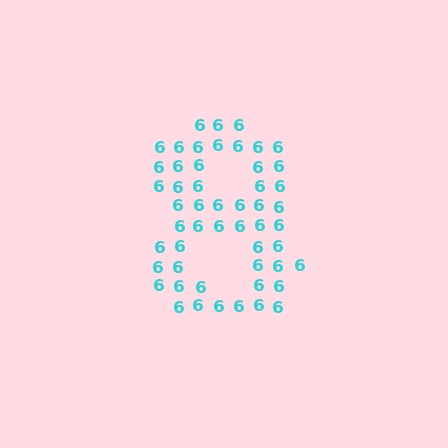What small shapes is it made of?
It is made of small digit 6's.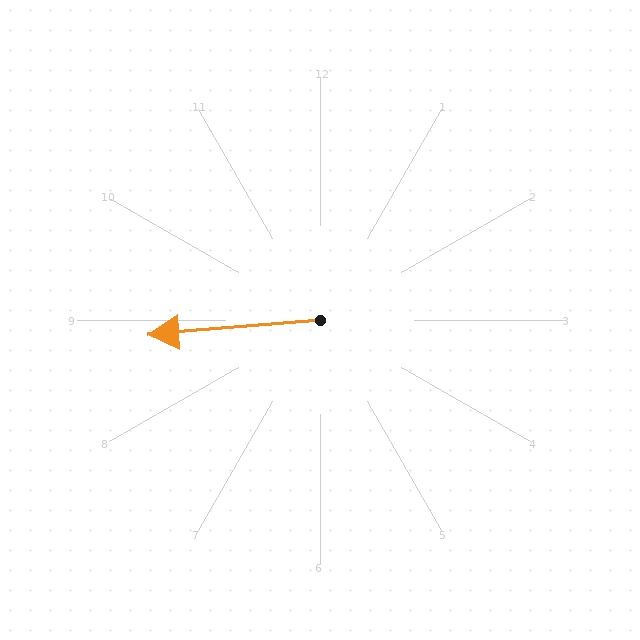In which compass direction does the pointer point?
West.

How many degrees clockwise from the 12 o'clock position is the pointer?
Approximately 265 degrees.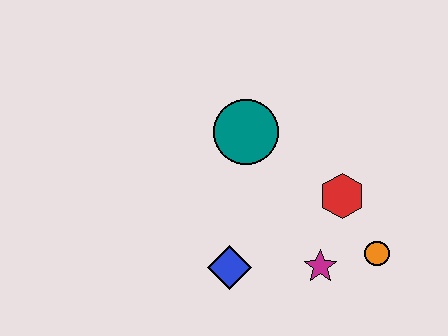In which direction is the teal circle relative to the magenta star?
The teal circle is above the magenta star.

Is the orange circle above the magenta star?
Yes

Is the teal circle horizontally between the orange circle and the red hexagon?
No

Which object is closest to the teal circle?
The red hexagon is closest to the teal circle.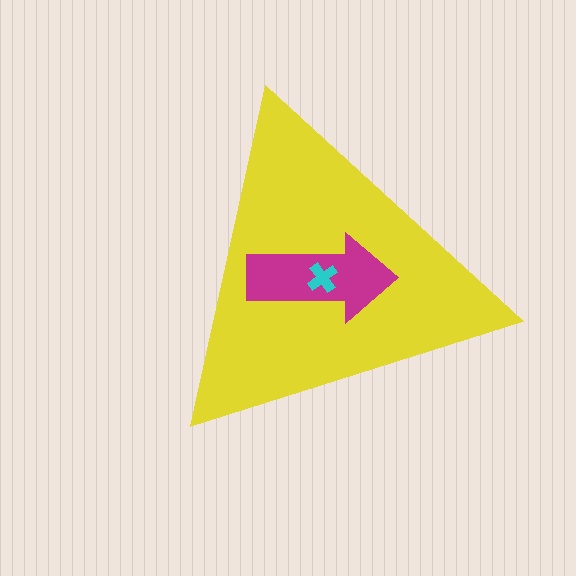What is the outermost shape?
The yellow triangle.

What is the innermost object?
The cyan cross.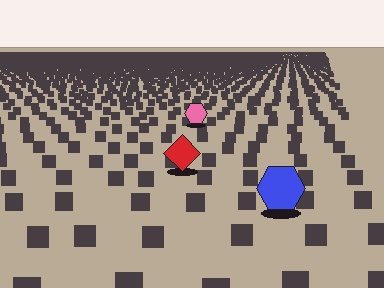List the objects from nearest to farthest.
From nearest to farthest: the blue hexagon, the red diamond, the pink hexagon.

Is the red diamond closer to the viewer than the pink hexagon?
Yes. The red diamond is closer — you can tell from the texture gradient: the ground texture is coarser near it.